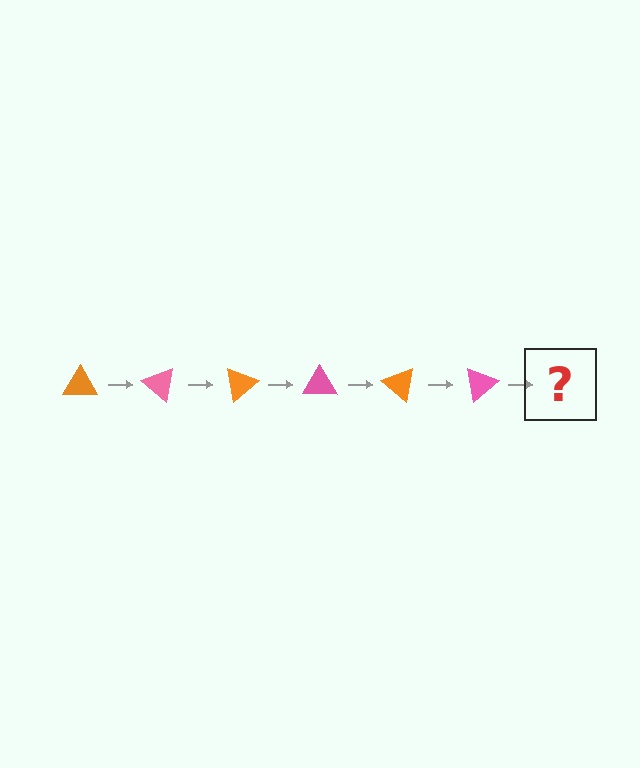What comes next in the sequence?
The next element should be an orange triangle, rotated 240 degrees from the start.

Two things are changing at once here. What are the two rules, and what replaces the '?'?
The two rules are that it rotates 40 degrees each step and the color cycles through orange and pink. The '?' should be an orange triangle, rotated 240 degrees from the start.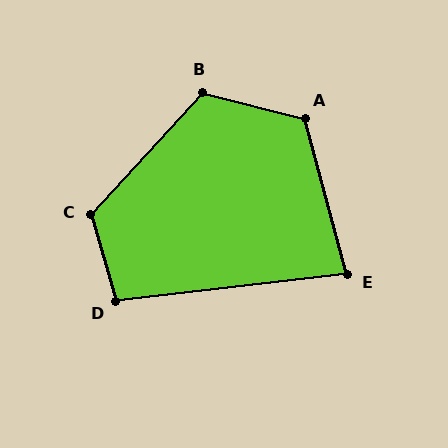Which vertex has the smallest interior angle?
E, at approximately 82 degrees.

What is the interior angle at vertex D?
Approximately 99 degrees (obtuse).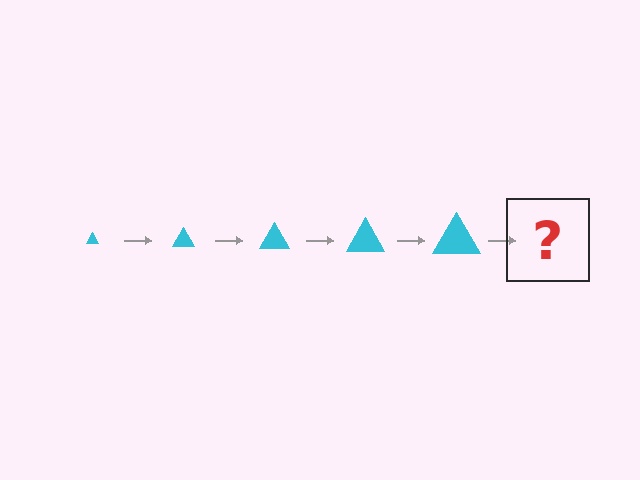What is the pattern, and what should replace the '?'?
The pattern is that the triangle gets progressively larger each step. The '?' should be a cyan triangle, larger than the previous one.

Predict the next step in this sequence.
The next step is a cyan triangle, larger than the previous one.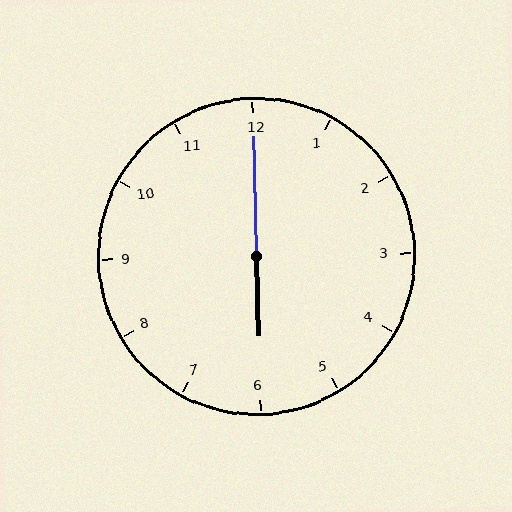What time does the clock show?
6:00.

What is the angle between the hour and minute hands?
Approximately 180 degrees.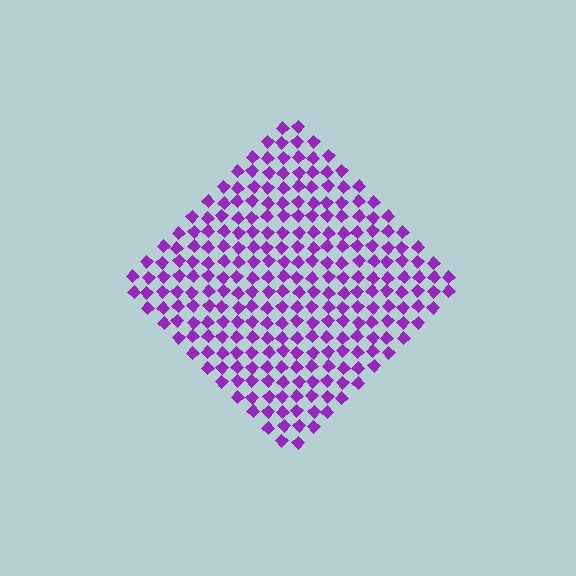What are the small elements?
The small elements are diamonds.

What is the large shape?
The large shape is a diamond.